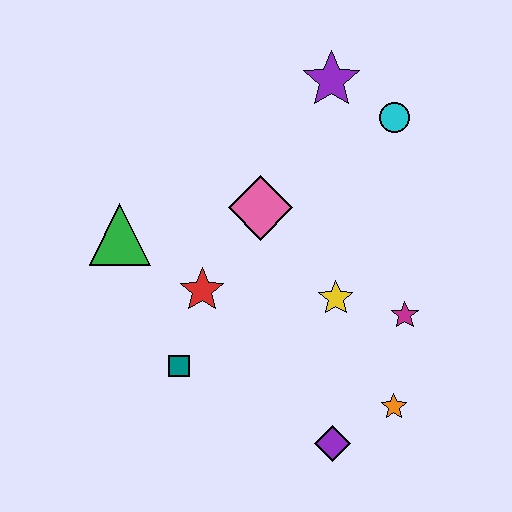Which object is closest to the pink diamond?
The red star is closest to the pink diamond.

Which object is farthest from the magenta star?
The green triangle is farthest from the magenta star.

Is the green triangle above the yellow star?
Yes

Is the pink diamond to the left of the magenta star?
Yes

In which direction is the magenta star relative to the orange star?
The magenta star is above the orange star.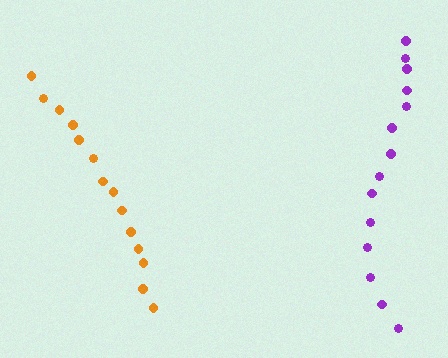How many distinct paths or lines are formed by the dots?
There are 2 distinct paths.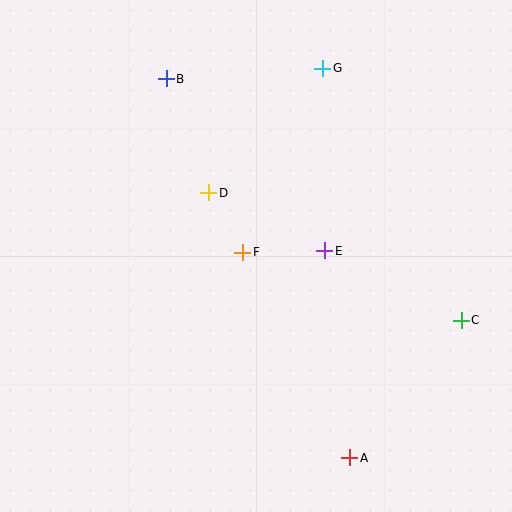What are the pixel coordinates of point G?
Point G is at (323, 68).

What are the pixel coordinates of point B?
Point B is at (166, 79).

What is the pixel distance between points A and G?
The distance between A and G is 391 pixels.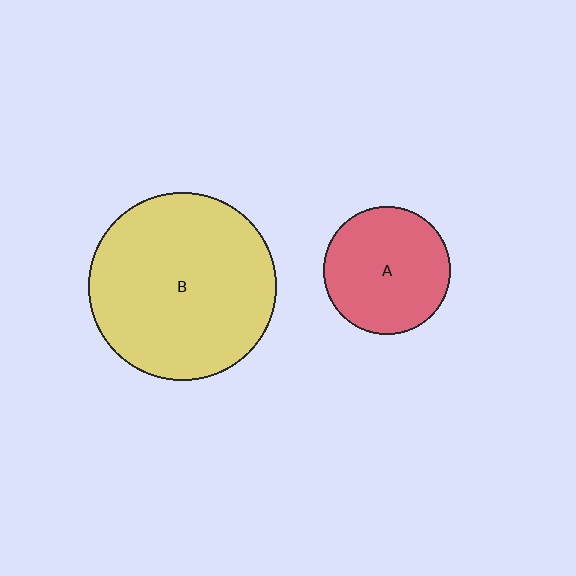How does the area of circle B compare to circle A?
Approximately 2.2 times.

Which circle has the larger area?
Circle B (yellow).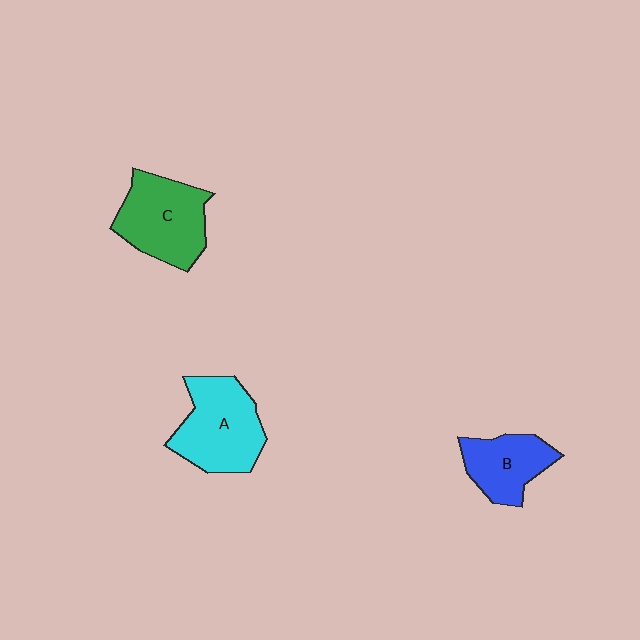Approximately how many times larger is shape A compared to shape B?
Approximately 1.4 times.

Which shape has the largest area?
Shape A (cyan).